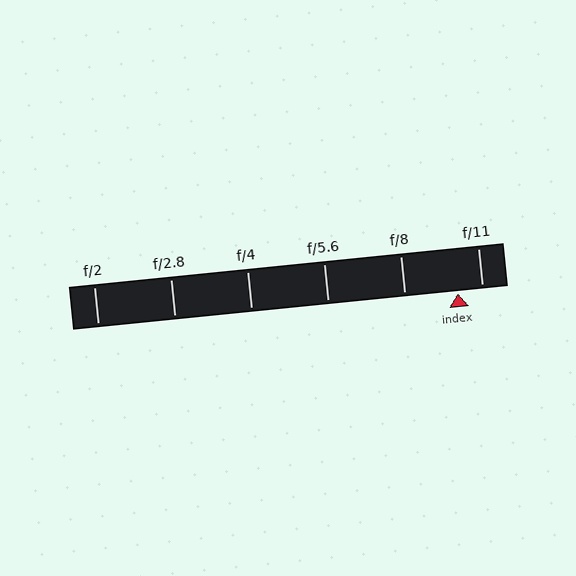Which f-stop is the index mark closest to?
The index mark is closest to f/11.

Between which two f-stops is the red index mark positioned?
The index mark is between f/8 and f/11.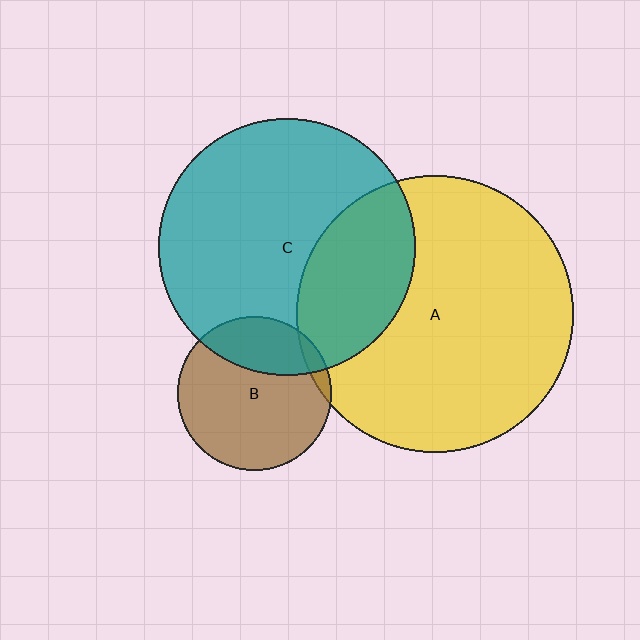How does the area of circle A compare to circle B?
Approximately 3.2 times.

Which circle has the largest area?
Circle A (yellow).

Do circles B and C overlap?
Yes.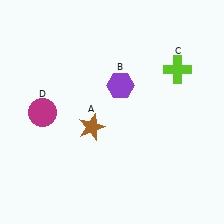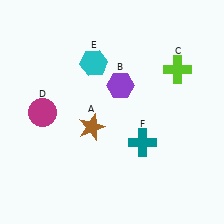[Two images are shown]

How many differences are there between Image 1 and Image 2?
There are 2 differences between the two images.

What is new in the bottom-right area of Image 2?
A teal cross (F) was added in the bottom-right area of Image 2.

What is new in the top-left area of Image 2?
A cyan hexagon (E) was added in the top-left area of Image 2.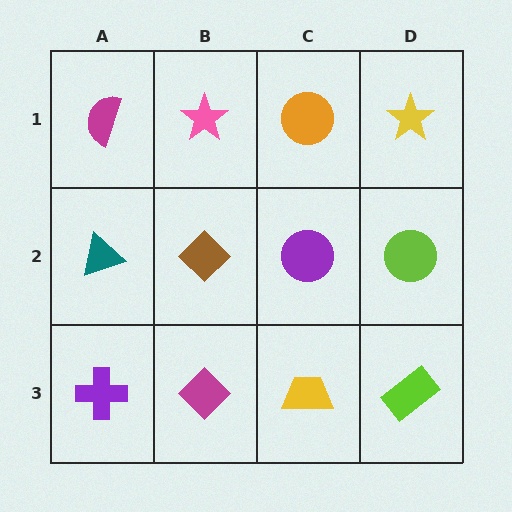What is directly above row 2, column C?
An orange circle.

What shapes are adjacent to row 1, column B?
A brown diamond (row 2, column B), a magenta semicircle (row 1, column A), an orange circle (row 1, column C).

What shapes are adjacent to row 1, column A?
A teal triangle (row 2, column A), a pink star (row 1, column B).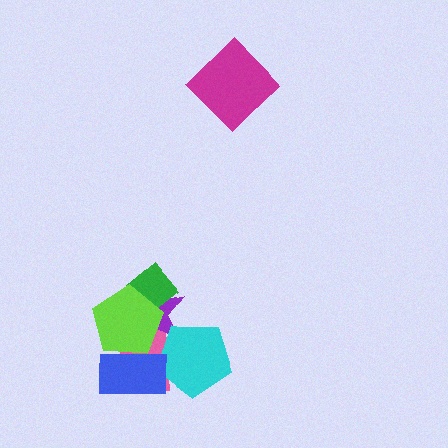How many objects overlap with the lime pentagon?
4 objects overlap with the lime pentagon.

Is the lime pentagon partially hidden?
Yes, it is partially covered by another shape.